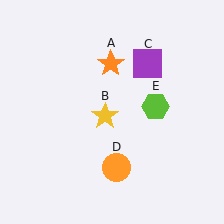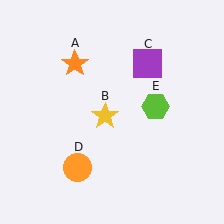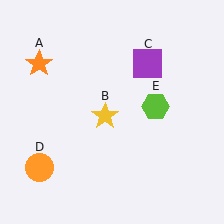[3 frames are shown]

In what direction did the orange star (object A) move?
The orange star (object A) moved left.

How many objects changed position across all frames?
2 objects changed position: orange star (object A), orange circle (object D).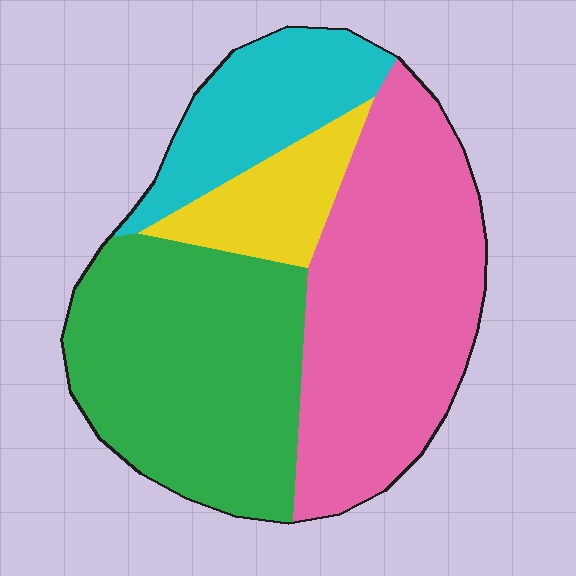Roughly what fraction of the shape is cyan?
Cyan takes up less than a quarter of the shape.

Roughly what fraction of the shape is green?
Green takes up about three eighths (3/8) of the shape.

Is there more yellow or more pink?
Pink.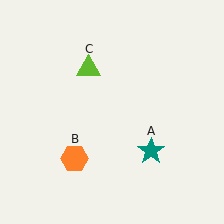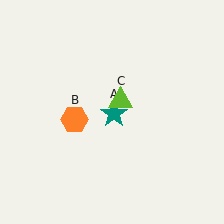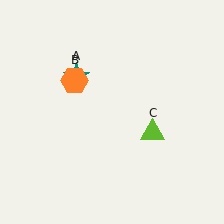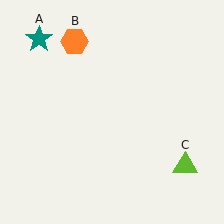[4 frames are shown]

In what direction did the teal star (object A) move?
The teal star (object A) moved up and to the left.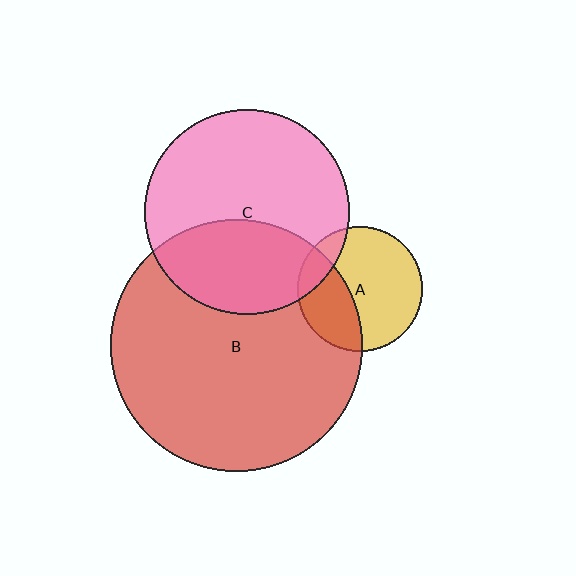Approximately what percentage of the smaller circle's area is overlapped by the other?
Approximately 15%.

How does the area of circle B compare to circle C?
Approximately 1.5 times.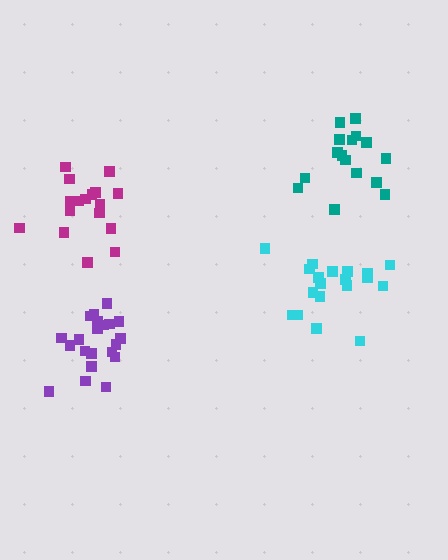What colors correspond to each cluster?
The clusters are colored: purple, teal, magenta, cyan.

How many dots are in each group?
Group 1: 21 dots, Group 2: 16 dots, Group 3: 17 dots, Group 4: 19 dots (73 total).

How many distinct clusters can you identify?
There are 4 distinct clusters.